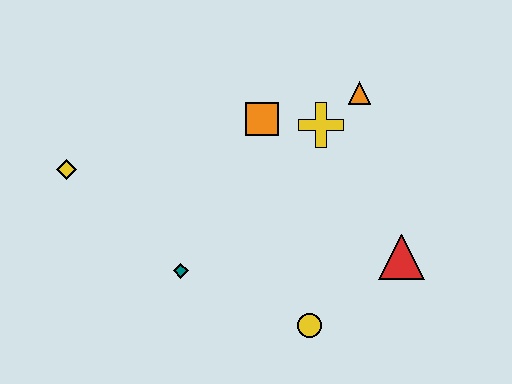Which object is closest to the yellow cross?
The orange triangle is closest to the yellow cross.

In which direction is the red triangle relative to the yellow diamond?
The red triangle is to the right of the yellow diamond.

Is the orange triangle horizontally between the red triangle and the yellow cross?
Yes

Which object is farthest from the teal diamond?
The orange triangle is farthest from the teal diamond.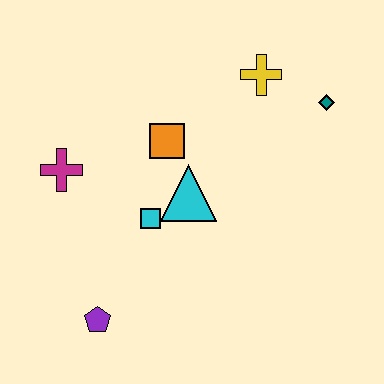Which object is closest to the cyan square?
The cyan triangle is closest to the cyan square.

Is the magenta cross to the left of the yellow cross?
Yes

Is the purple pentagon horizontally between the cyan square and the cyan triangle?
No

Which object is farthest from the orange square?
The purple pentagon is farthest from the orange square.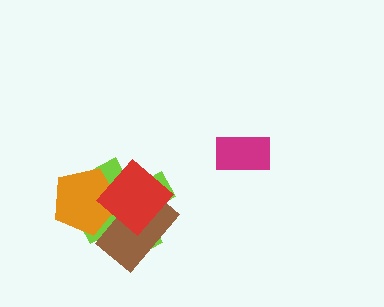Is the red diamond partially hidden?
No, no other shape covers it.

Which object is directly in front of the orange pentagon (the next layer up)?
The brown rectangle is directly in front of the orange pentagon.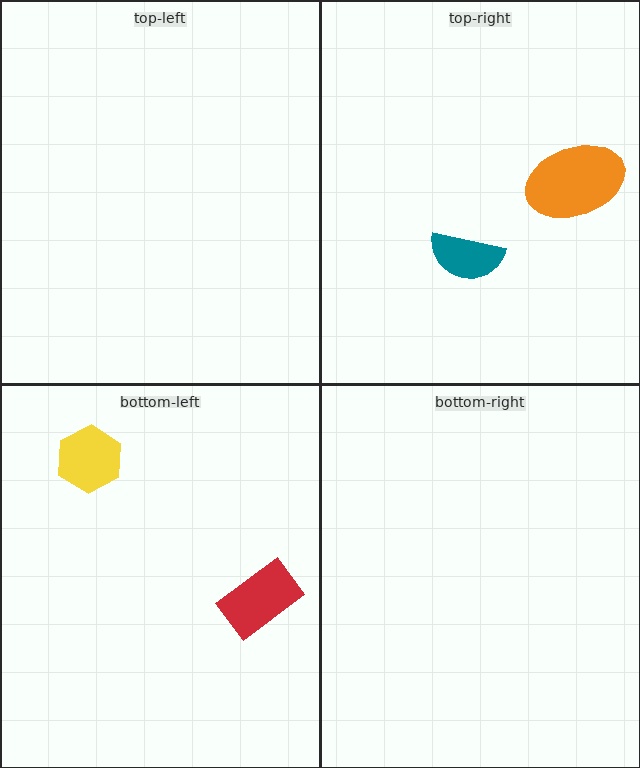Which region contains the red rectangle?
The bottom-left region.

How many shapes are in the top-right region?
2.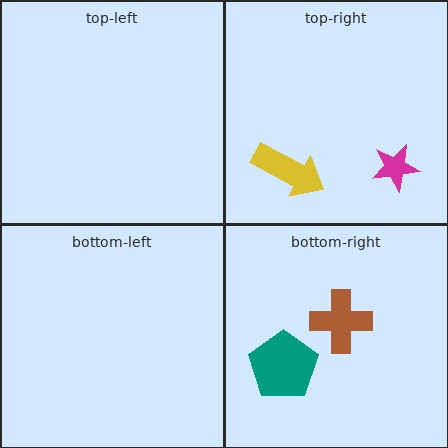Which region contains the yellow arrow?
The top-right region.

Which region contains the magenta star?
The top-right region.